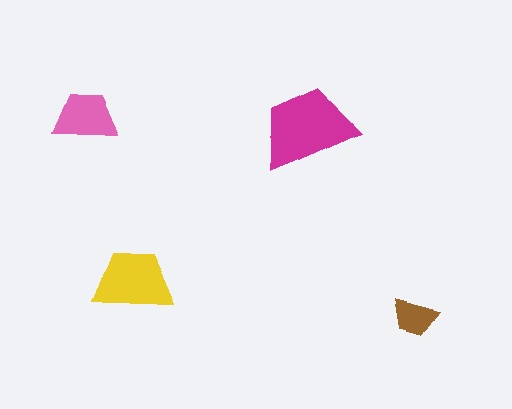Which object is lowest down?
The brown trapezoid is bottommost.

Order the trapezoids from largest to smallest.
the magenta one, the yellow one, the pink one, the brown one.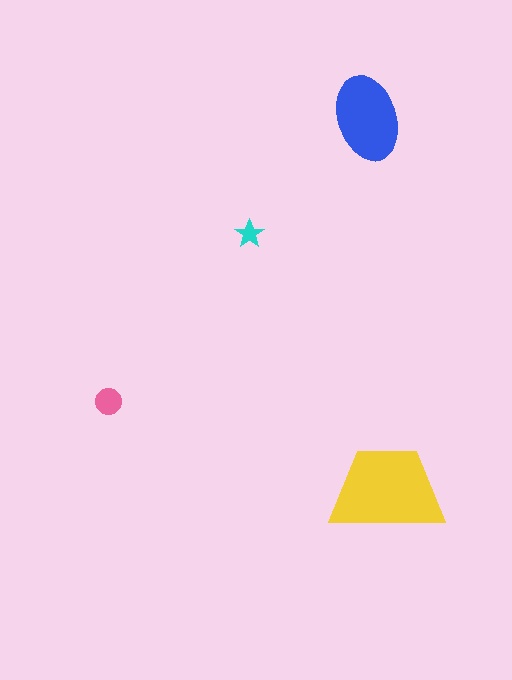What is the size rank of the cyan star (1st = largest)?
4th.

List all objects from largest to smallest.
The yellow trapezoid, the blue ellipse, the pink circle, the cyan star.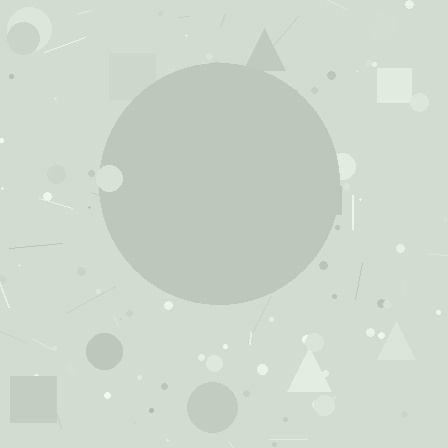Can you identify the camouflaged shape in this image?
The camouflaged shape is a circle.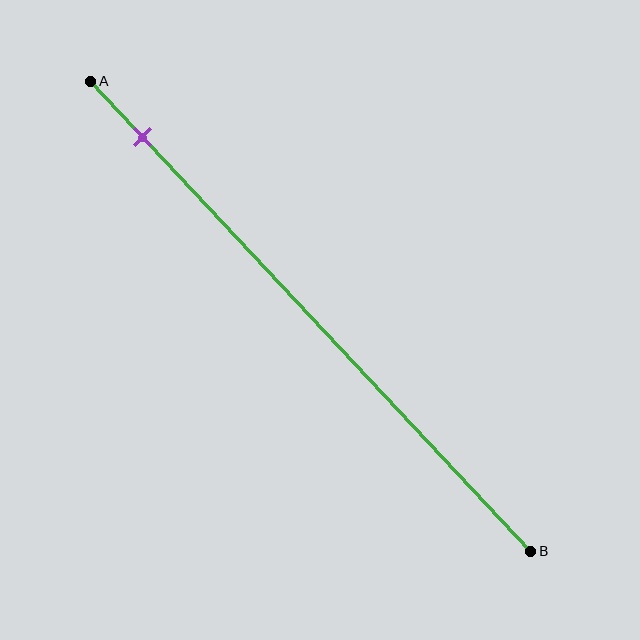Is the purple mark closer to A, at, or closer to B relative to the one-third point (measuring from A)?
The purple mark is closer to point A than the one-third point of segment AB.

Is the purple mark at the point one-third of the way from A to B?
No, the mark is at about 10% from A, not at the 33% one-third point.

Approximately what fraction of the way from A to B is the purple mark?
The purple mark is approximately 10% of the way from A to B.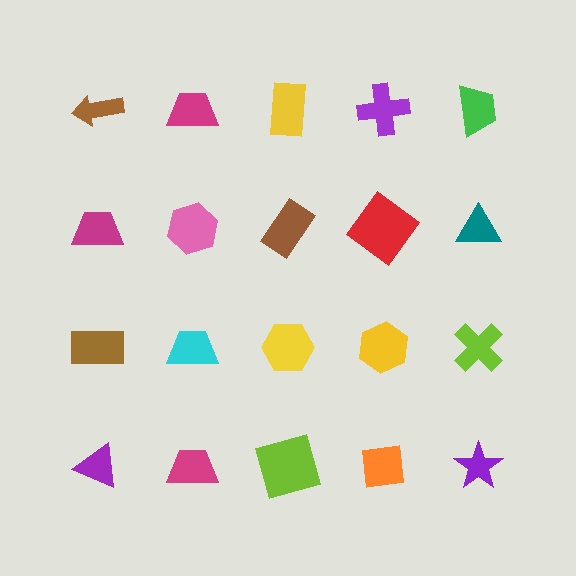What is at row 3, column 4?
A yellow hexagon.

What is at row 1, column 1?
A brown arrow.